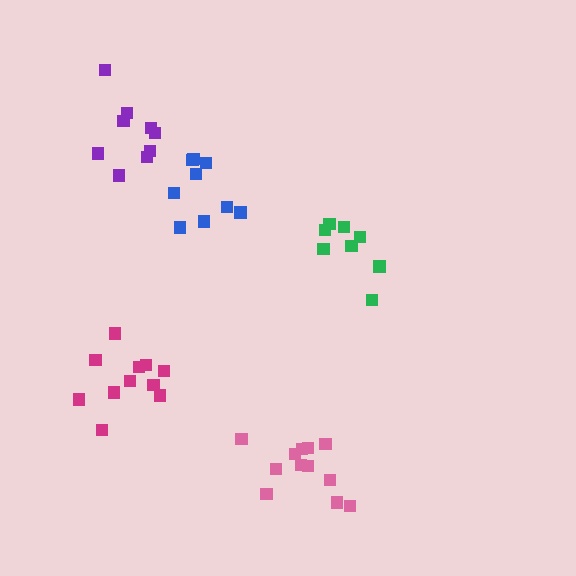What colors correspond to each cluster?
The clusters are colored: blue, magenta, green, purple, pink.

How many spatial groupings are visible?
There are 5 spatial groupings.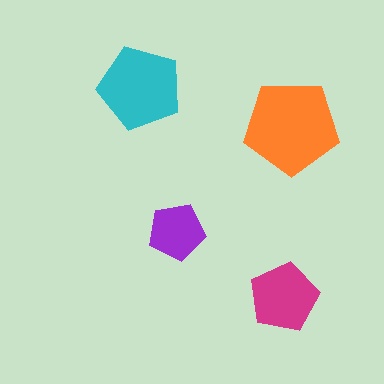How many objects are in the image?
There are 4 objects in the image.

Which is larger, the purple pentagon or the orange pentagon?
The orange one.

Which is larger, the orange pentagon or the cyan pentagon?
The orange one.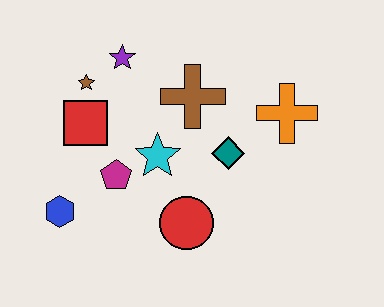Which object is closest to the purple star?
The brown star is closest to the purple star.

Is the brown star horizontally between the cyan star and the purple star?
No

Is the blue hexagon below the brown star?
Yes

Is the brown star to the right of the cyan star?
No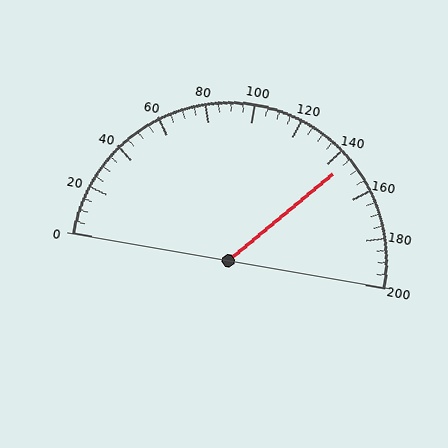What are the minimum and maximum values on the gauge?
The gauge ranges from 0 to 200.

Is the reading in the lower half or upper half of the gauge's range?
The reading is in the upper half of the range (0 to 200).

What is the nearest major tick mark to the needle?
The nearest major tick mark is 140.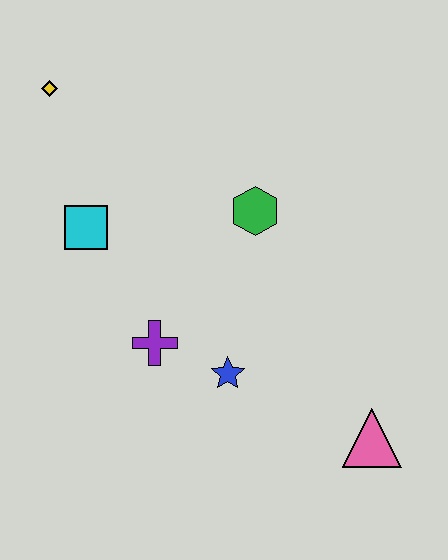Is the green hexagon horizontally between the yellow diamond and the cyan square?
No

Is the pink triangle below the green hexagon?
Yes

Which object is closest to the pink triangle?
The blue star is closest to the pink triangle.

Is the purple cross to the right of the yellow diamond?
Yes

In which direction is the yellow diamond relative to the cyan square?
The yellow diamond is above the cyan square.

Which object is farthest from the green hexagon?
The pink triangle is farthest from the green hexagon.